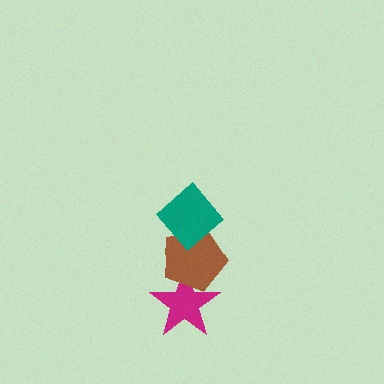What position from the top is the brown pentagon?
The brown pentagon is 2nd from the top.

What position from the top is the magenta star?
The magenta star is 3rd from the top.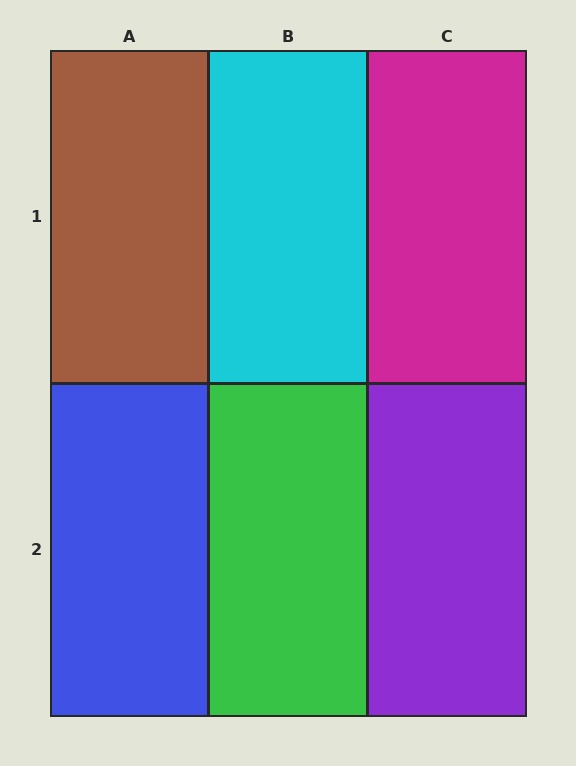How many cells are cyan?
1 cell is cyan.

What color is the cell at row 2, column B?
Green.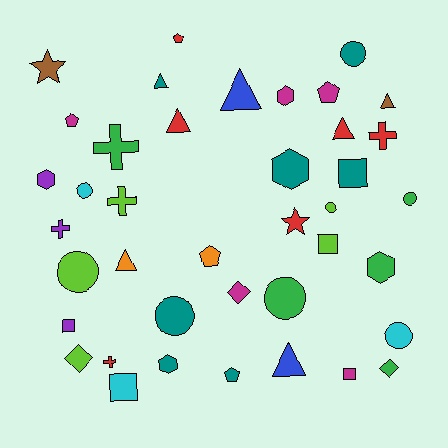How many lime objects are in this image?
There are 5 lime objects.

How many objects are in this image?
There are 40 objects.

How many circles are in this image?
There are 8 circles.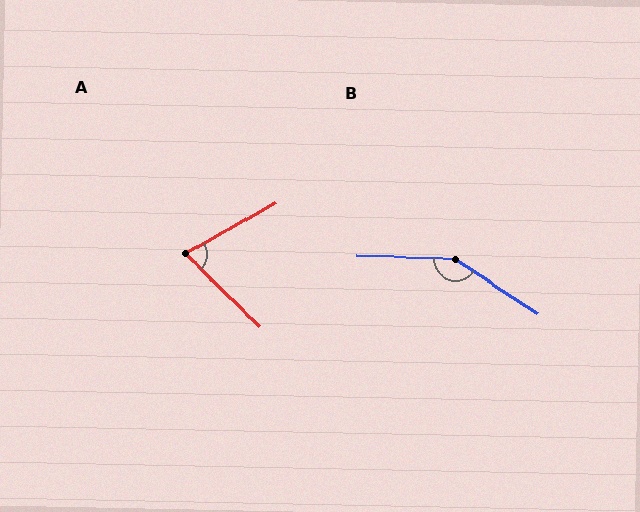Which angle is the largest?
B, at approximately 149 degrees.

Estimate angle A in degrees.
Approximately 74 degrees.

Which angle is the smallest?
A, at approximately 74 degrees.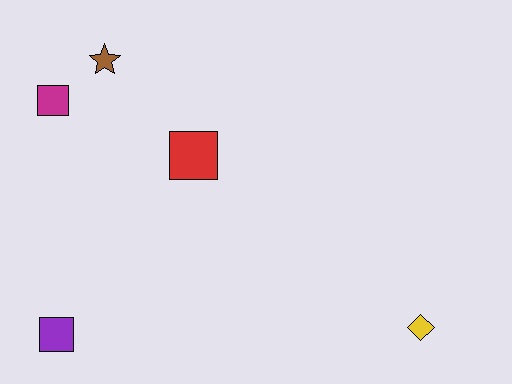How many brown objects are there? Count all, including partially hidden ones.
There is 1 brown object.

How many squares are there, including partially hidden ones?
There are 3 squares.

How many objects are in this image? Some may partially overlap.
There are 5 objects.